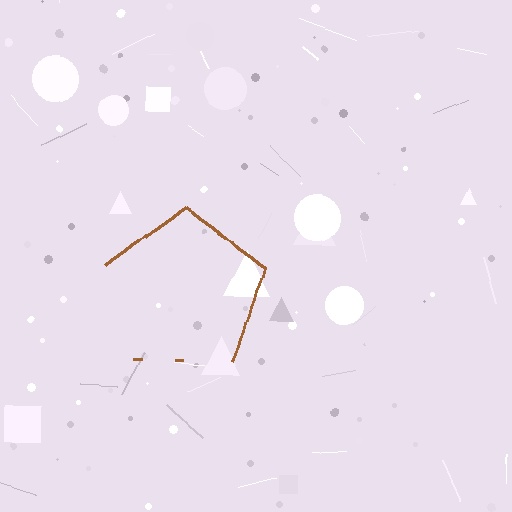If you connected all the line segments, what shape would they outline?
They would outline a pentagon.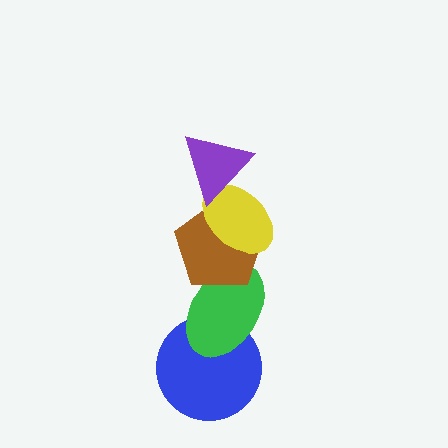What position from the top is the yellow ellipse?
The yellow ellipse is 2nd from the top.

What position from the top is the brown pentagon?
The brown pentagon is 3rd from the top.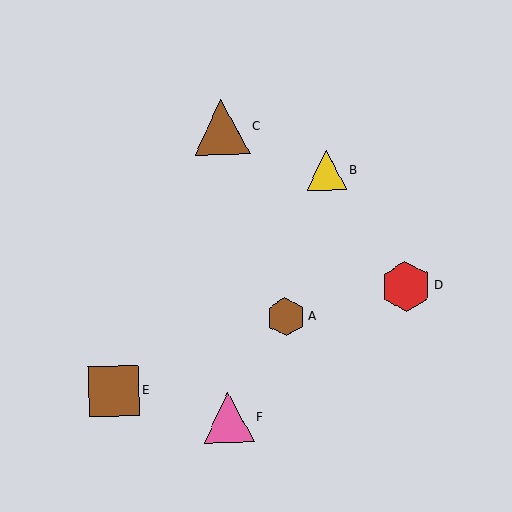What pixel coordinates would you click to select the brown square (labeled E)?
Click at (114, 391) to select the brown square E.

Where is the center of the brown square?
The center of the brown square is at (114, 391).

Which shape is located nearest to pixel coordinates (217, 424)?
The pink triangle (labeled F) at (229, 418) is nearest to that location.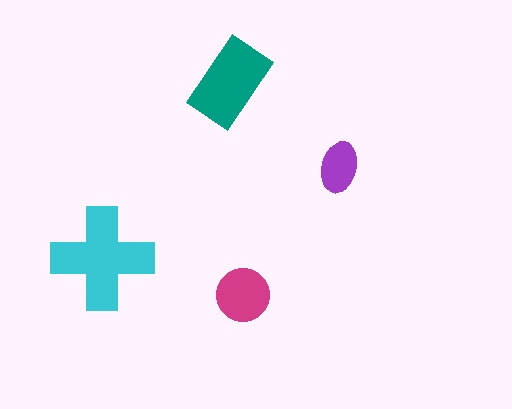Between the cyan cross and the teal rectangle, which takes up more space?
The cyan cross.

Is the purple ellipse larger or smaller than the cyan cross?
Smaller.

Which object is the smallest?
The purple ellipse.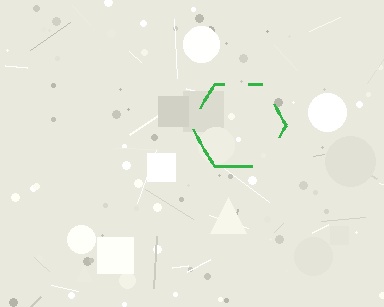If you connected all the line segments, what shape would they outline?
They would outline a hexagon.